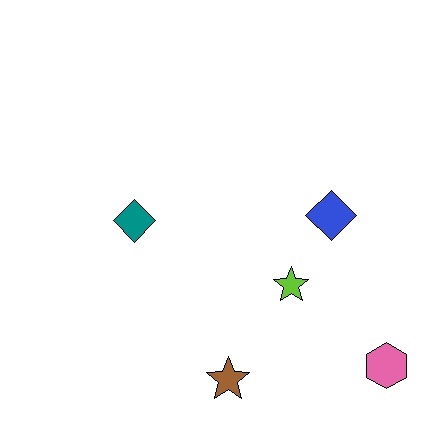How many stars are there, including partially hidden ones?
There are 2 stars.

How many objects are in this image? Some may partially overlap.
There are 5 objects.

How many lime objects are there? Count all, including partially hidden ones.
There is 1 lime object.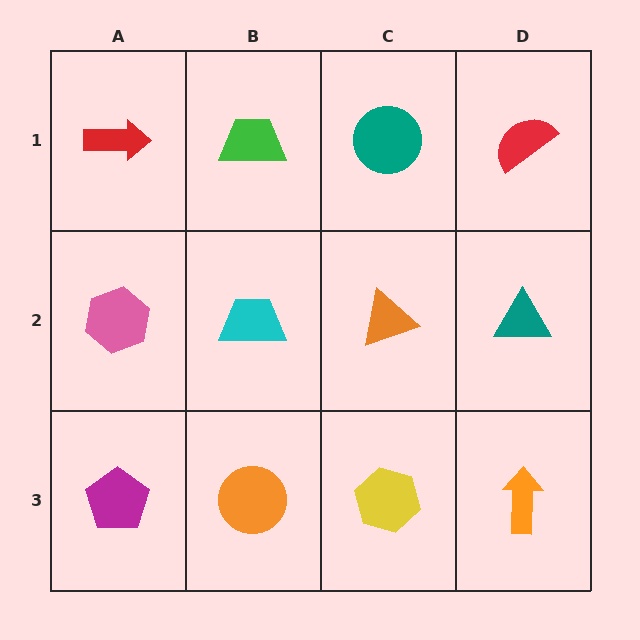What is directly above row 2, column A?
A red arrow.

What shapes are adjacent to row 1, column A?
A pink hexagon (row 2, column A), a green trapezoid (row 1, column B).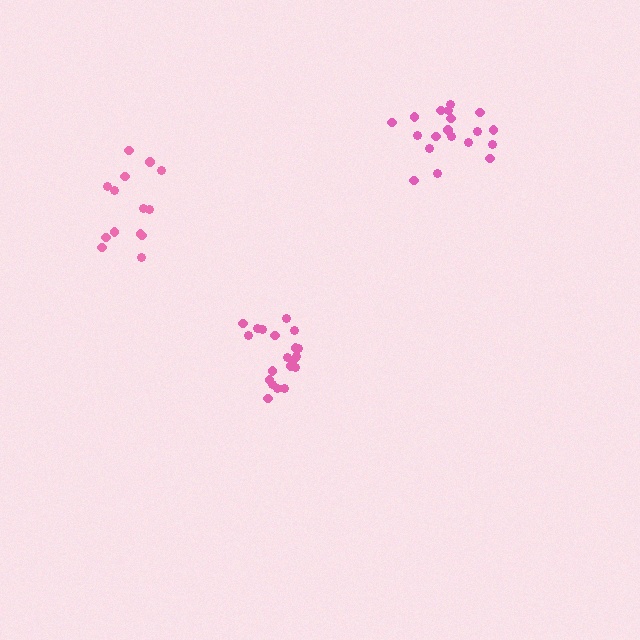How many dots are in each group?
Group 1: 14 dots, Group 2: 20 dots, Group 3: 19 dots (53 total).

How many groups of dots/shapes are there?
There are 3 groups.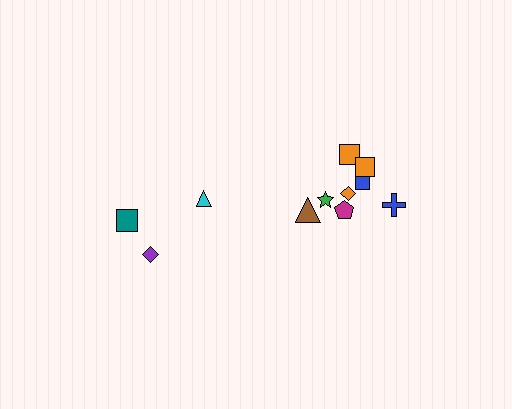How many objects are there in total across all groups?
There are 11 objects.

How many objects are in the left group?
There are 3 objects.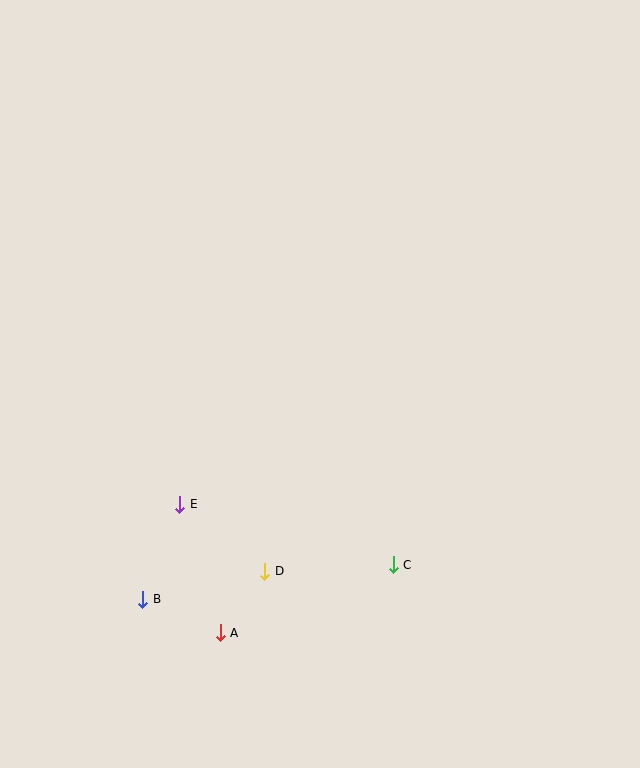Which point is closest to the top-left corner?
Point E is closest to the top-left corner.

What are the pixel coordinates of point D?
Point D is at (265, 571).